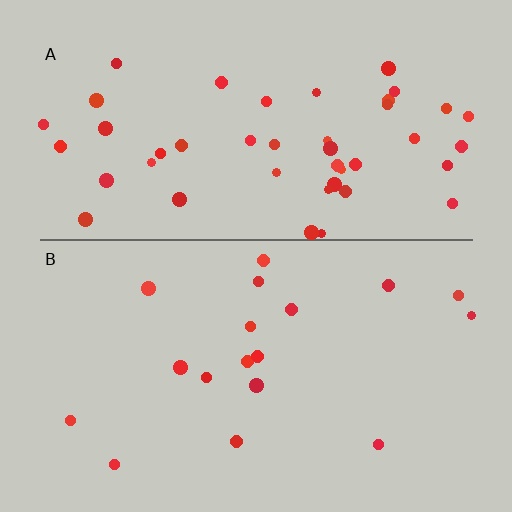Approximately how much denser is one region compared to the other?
Approximately 2.5× — region A over region B.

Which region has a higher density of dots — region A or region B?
A (the top).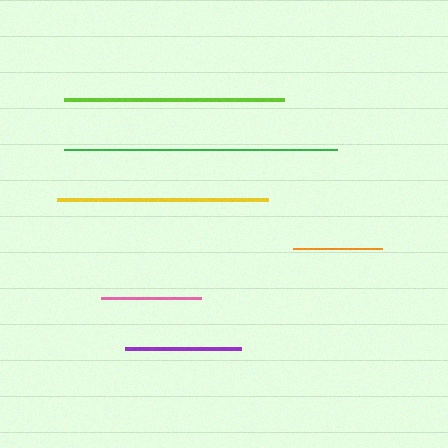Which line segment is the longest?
The green line is the longest at approximately 272 pixels.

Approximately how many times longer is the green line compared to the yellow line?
The green line is approximately 1.3 times the length of the yellow line.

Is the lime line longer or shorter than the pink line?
The lime line is longer than the pink line.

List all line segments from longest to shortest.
From longest to shortest: green, lime, yellow, purple, pink, orange.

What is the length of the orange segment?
The orange segment is approximately 89 pixels long.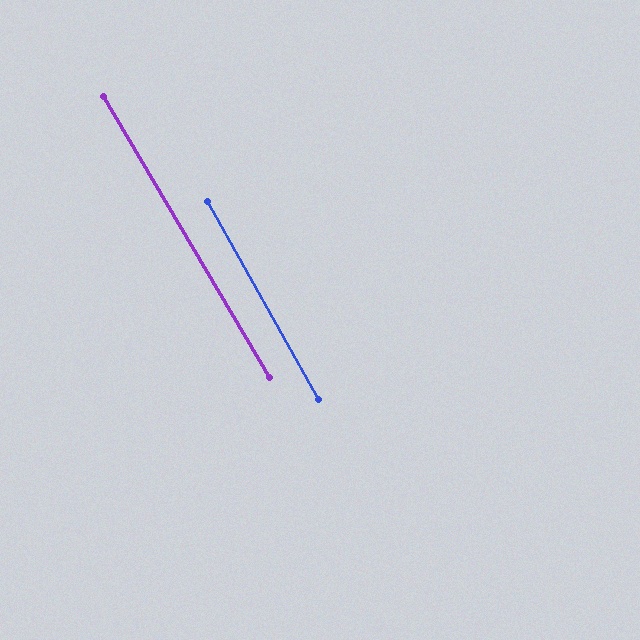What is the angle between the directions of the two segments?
Approximately 1 degree.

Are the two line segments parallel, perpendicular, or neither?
Parallel — their directions differ by only 1.3°.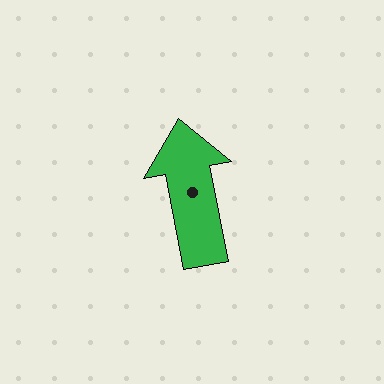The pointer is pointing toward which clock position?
Roughly 12 o'clock.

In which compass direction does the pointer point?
North.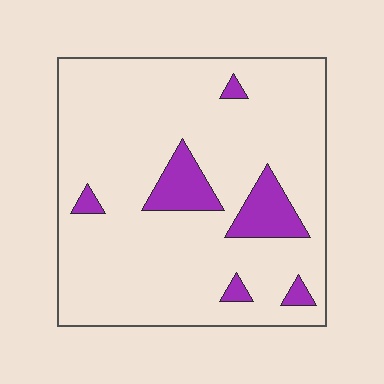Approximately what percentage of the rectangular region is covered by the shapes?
Approximately 10%.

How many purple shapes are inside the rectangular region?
6.